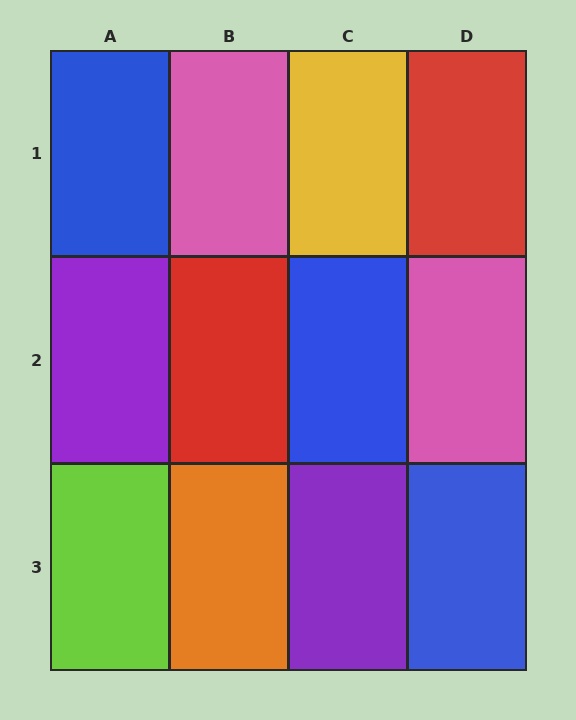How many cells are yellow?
1 cell is yellow.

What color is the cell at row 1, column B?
Pink.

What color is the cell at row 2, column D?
Pink.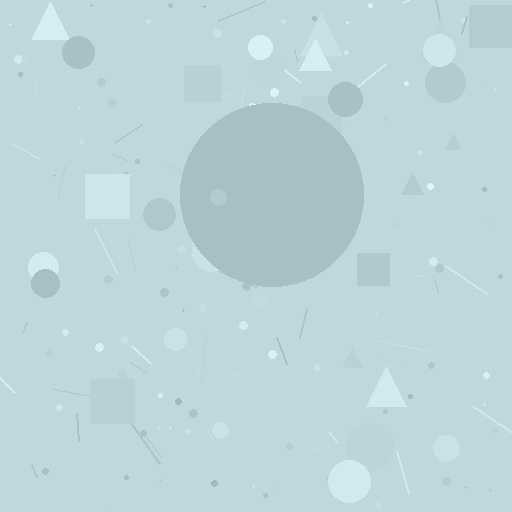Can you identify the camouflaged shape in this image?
The camouflaged shape is a circle.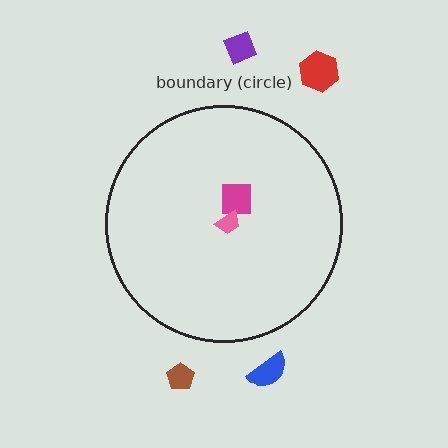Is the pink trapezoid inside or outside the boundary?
Inside.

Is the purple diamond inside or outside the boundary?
Outside.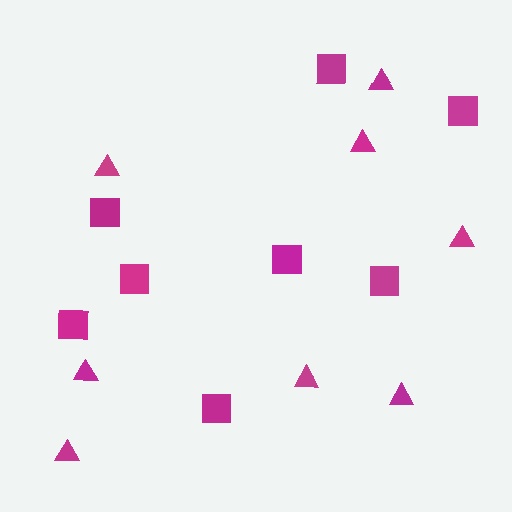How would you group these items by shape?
There are 2 groups: one group of squares (8) and one group of triangles (8).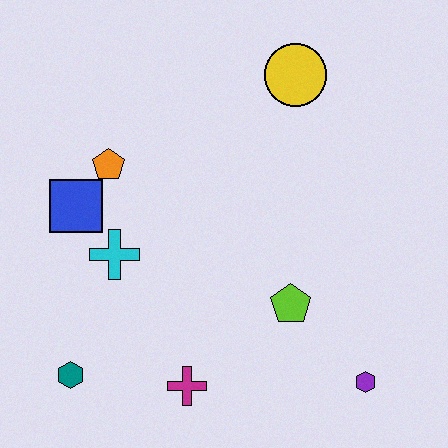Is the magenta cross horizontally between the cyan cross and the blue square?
No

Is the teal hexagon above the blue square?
No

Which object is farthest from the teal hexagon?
The yellow circle is farthest from the teal hexagon.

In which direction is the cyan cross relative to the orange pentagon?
The cyan cross is below the orange pentagon.